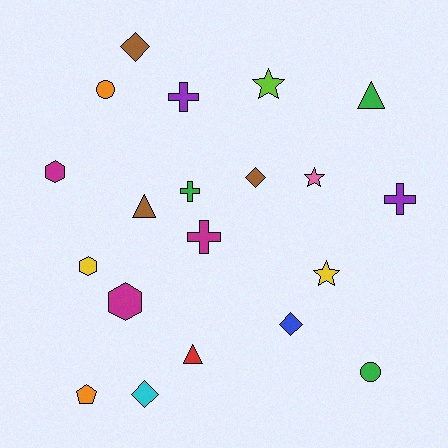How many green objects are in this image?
There are 3 green objects.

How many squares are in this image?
There are no squares.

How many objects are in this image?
There are 20 objects.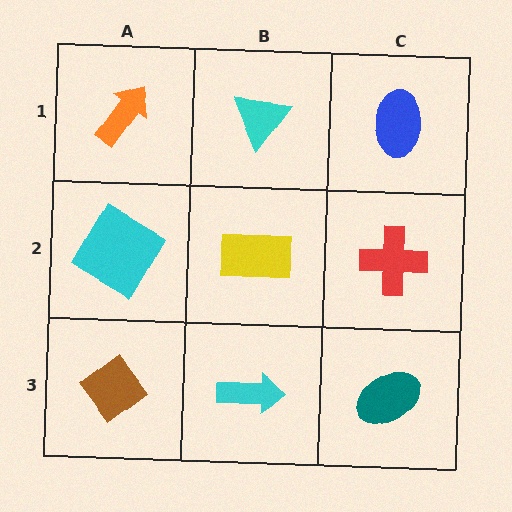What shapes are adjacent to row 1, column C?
A red cross (row 2, column C), a cyan triangle (row 1, column B).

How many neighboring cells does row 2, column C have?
3.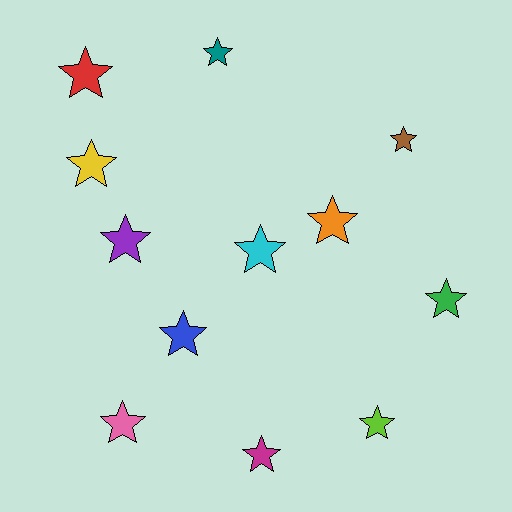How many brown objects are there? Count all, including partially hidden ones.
There is 1 brown object.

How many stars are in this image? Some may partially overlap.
There are 12 stars.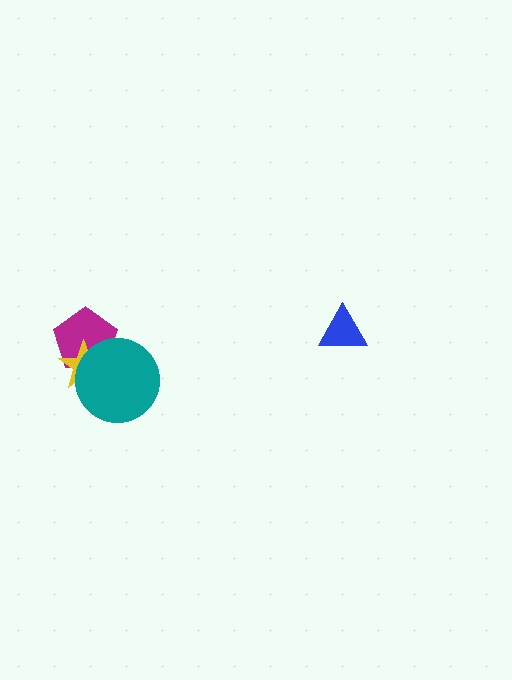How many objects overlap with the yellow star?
2 objects overlap with the yellow star.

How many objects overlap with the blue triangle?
0 objects overlap with the blue triangle.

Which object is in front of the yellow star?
The teal circle is in front of the yellow star.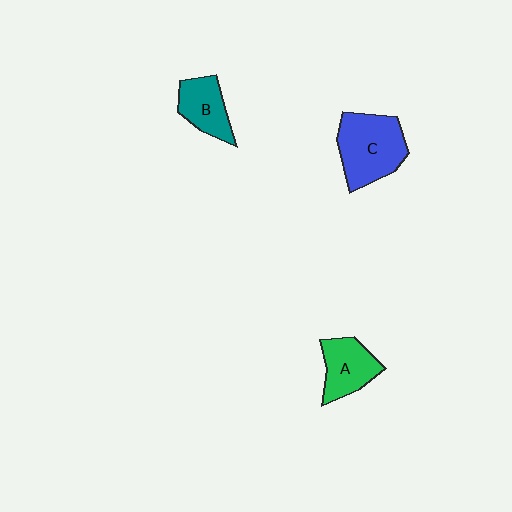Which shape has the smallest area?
Shape B (teal).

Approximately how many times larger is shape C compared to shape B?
Approximately 1.6 times.